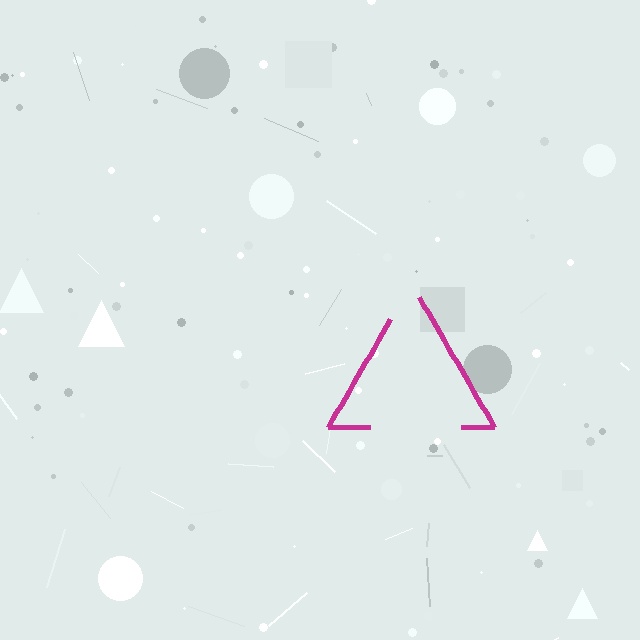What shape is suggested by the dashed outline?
The dashed outline suggests a triangle.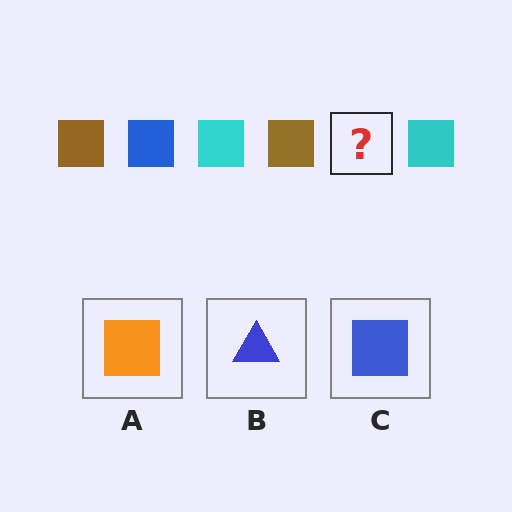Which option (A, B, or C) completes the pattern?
C.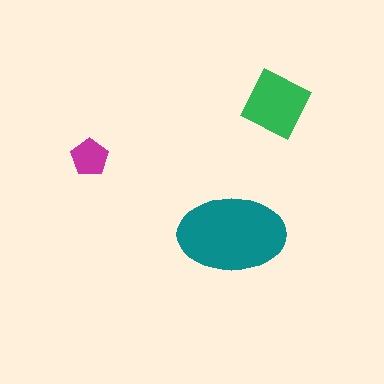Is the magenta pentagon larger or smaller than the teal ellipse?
Smaller.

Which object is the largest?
The teal ellipse.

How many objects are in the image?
There are 3 objects in the image.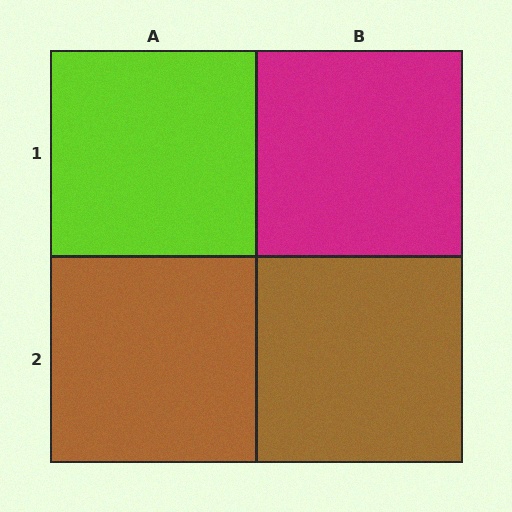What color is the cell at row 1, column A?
Lime.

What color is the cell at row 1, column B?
Magenta.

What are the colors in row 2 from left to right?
Brown, brown.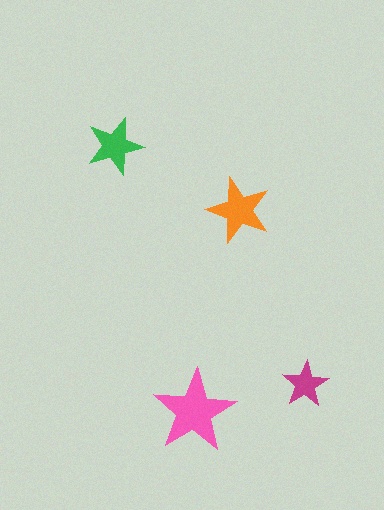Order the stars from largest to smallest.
the pink one, the orange one, the green one, the magenta one.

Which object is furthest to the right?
The magenta star is rightmost.